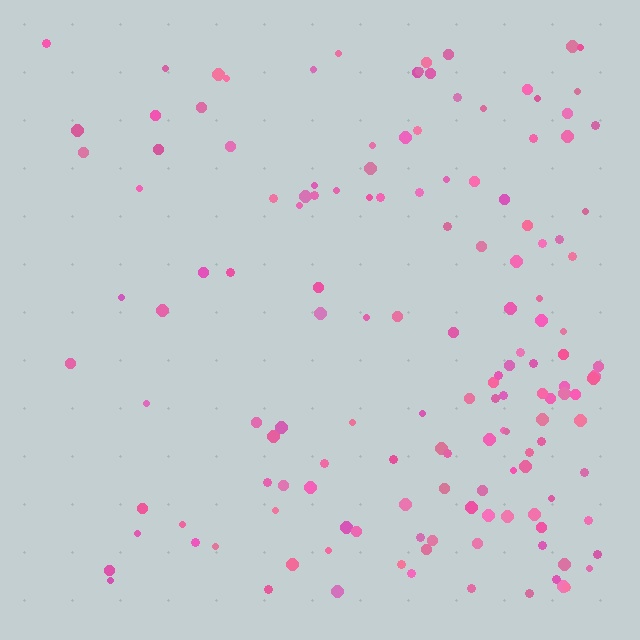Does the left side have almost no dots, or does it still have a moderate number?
Still a moderate number, just noticeably fewer than the right.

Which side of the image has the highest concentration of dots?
The right.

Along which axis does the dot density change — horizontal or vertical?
Horizontal.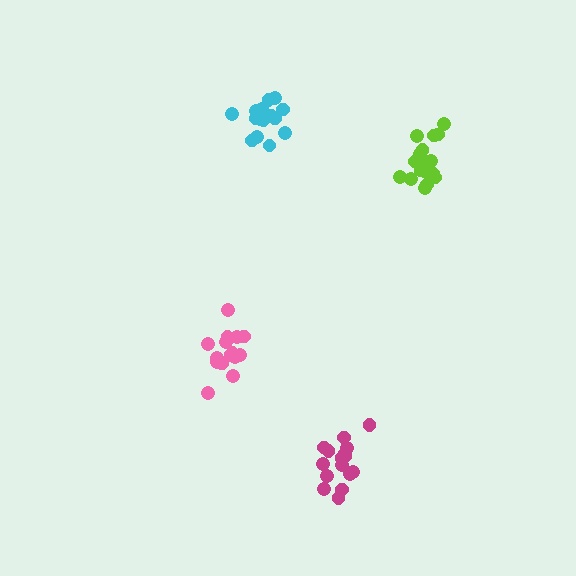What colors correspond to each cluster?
The clusters are colored: lime, cyan, magenta, pink.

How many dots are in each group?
Group 1: 17 dots, Group 2: 18 dots, Group 3: 16 dots, Group 4: 15 dots (66 total).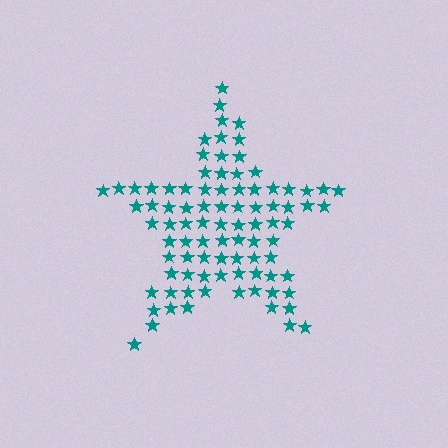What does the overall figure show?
The overall figure shows a star.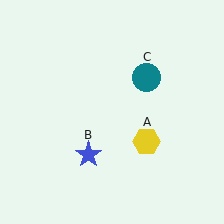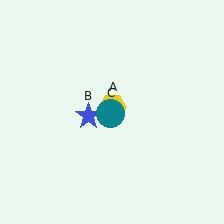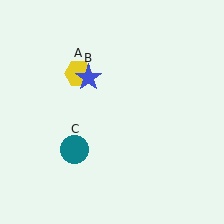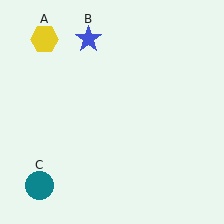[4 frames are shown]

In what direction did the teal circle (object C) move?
The teal circle (object C) moved down and to the left.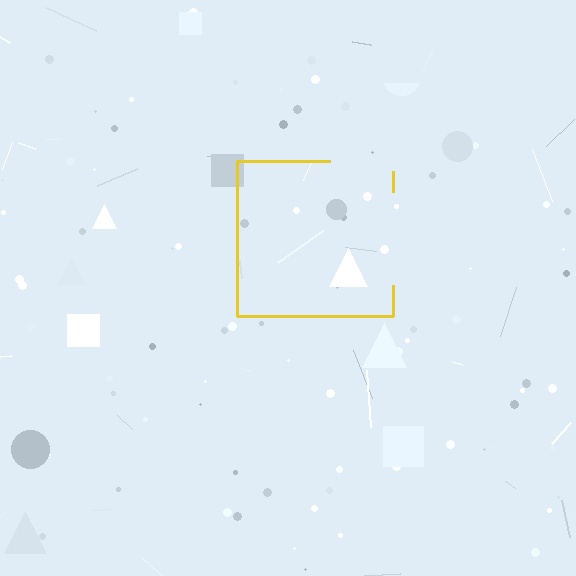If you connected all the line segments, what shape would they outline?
They would outline a square.